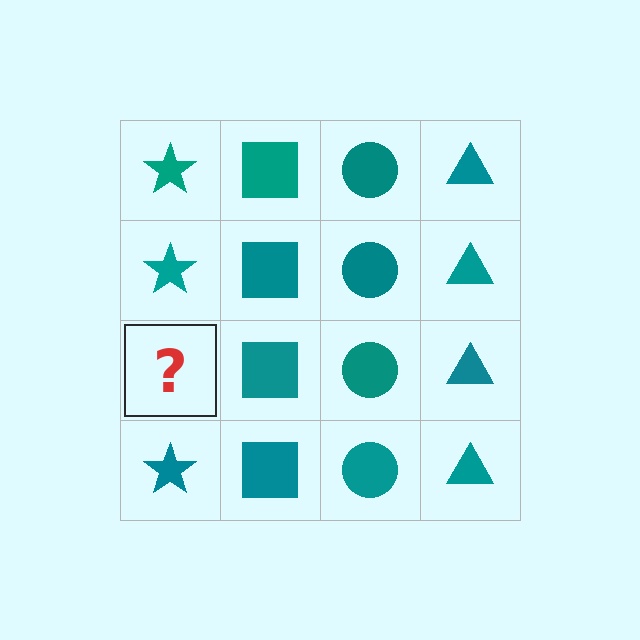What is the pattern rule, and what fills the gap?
The rule is that each column has a consistent shape. The gap should be filled with a teal star.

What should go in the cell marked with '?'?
The missing cell should contain a teal star.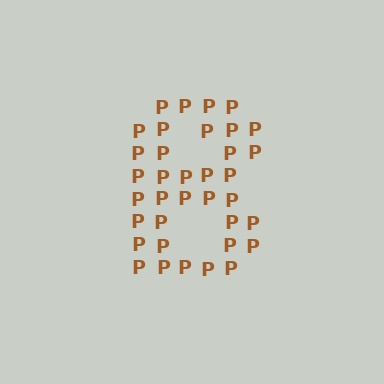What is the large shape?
The large shape is the digit 8.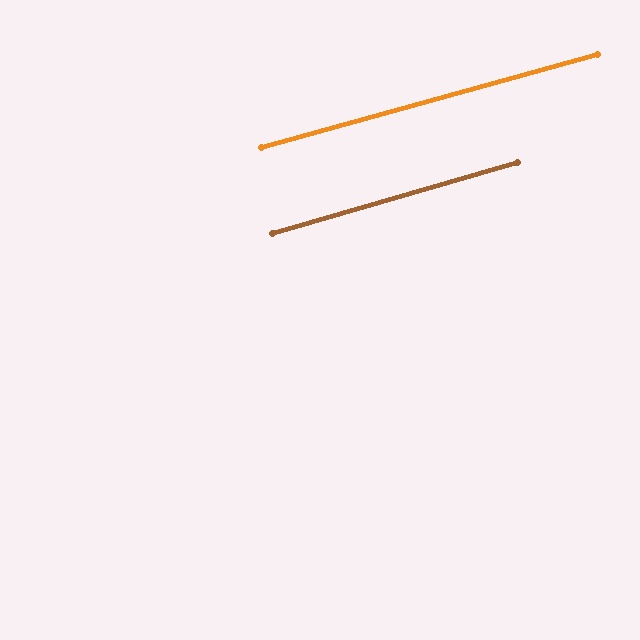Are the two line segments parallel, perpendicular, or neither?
Parallel — their directions differ by only 0.9°.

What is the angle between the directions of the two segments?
Approximately 1 degree.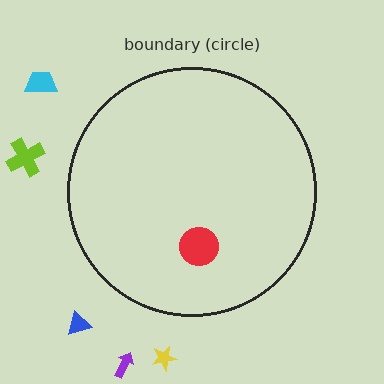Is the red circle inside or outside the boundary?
Inside.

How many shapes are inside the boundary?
1 inside, 5 outside.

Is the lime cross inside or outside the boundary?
Outside.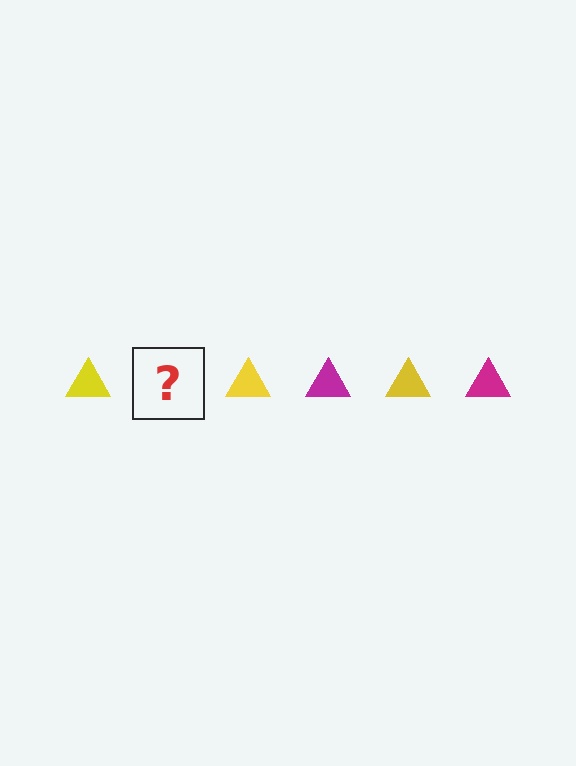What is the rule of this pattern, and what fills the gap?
The rule is that the pattern cycles through yellow, magenta triangles. The gap should be filled with a magenta triangle.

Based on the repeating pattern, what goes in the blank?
The blank should be a magenta triangle.